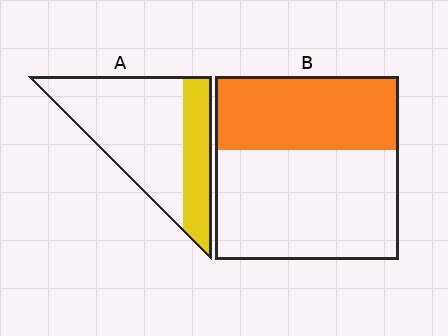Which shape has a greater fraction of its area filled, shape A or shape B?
Shape B.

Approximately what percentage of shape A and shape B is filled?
A is approximately 30% and B is approximately 40%.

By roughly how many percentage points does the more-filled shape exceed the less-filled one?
By roughly 10 percentage points (B over A).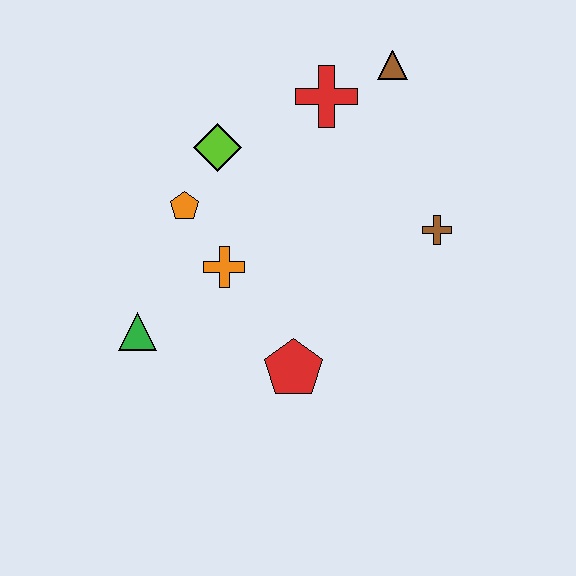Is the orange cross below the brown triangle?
Yes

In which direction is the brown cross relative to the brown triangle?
The brown cross is below the brown triangle.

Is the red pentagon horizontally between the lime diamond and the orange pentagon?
No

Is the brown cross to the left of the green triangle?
No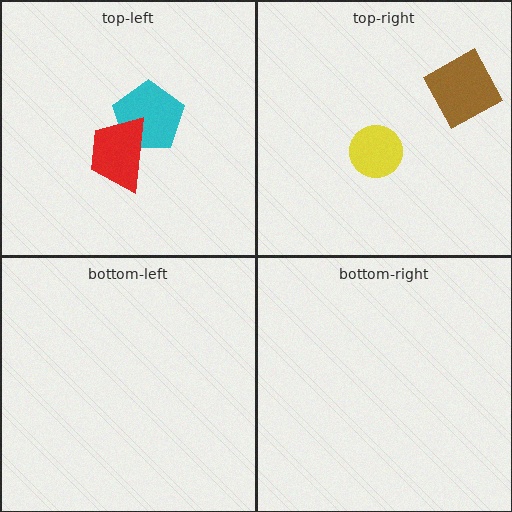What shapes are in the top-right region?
The yellow circle, the brown diamond.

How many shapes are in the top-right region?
2.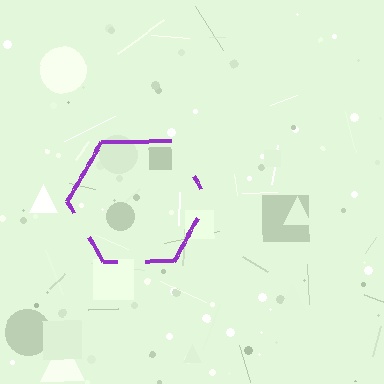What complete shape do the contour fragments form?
The contour fragments form a hexagon.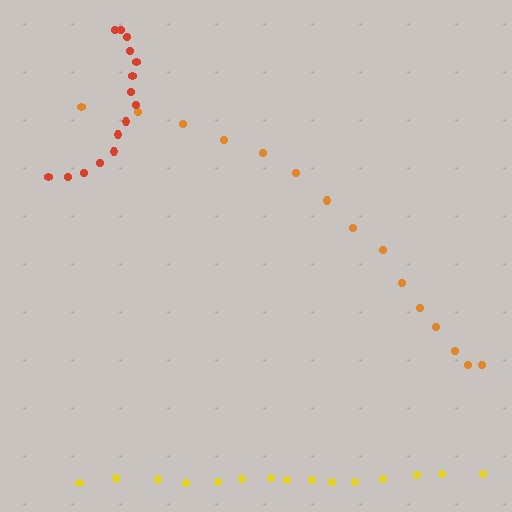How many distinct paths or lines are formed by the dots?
There are 3 distinct paths.